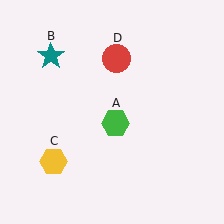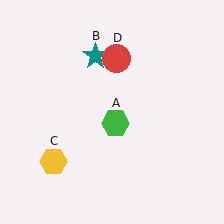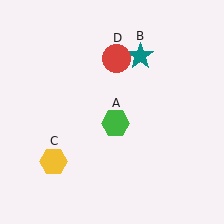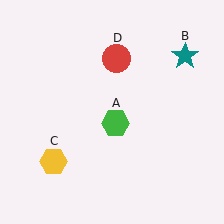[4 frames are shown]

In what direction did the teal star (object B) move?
The teal star (object B) moved right.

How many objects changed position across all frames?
1 object changed position: teal star (object B).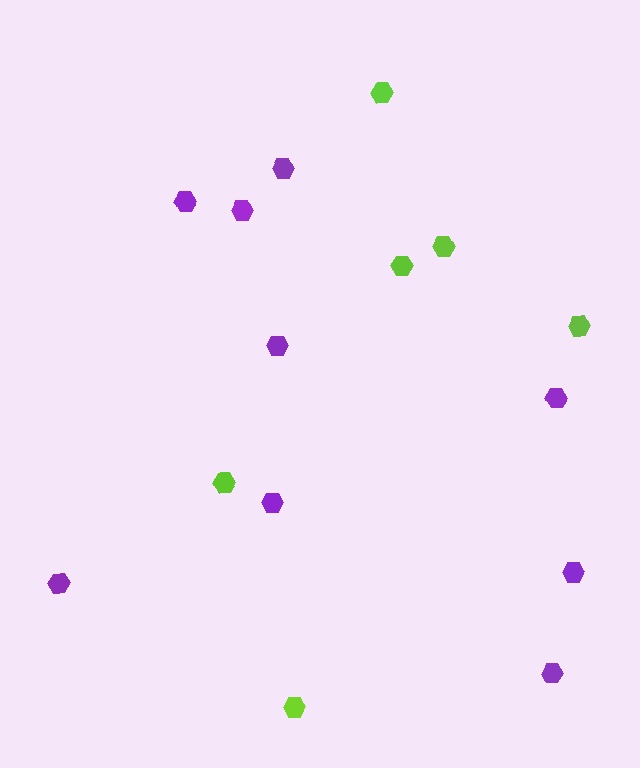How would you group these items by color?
There are 2 groups: one group of purple hexagons (9) and one group of lime hexagons (6).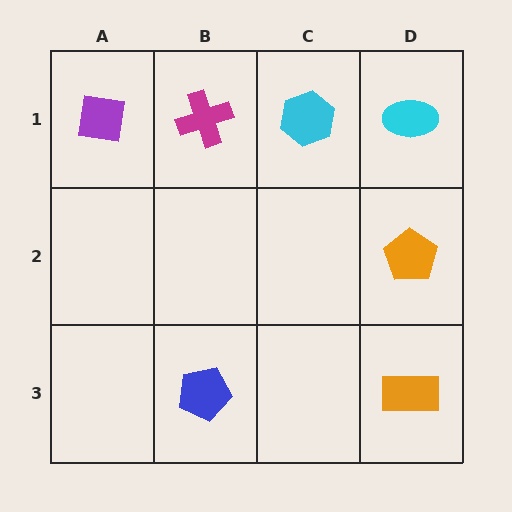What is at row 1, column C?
A cyan hexagon.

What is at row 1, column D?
A cyan ellipse.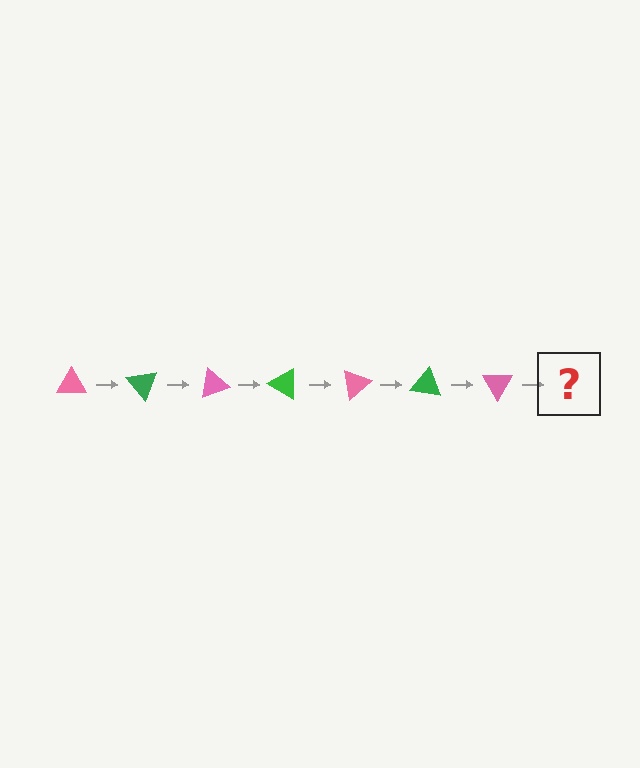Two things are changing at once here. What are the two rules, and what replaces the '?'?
The two rules are that it rotates 50 degrees each step and the color cycles through pink and green. The '?' should be a green triangle, rotated 350 degrees from the start.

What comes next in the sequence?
The next element should be a green triangle, rotated 350 degrees from the start.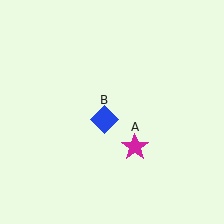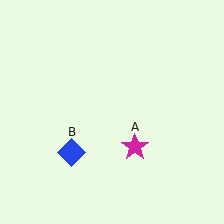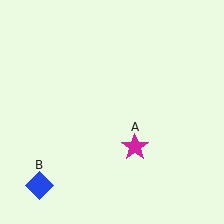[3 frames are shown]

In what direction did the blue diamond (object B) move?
The blue diamond (object B) moved down and to the left.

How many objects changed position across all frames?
1 object changed position: blue diamond (object B).